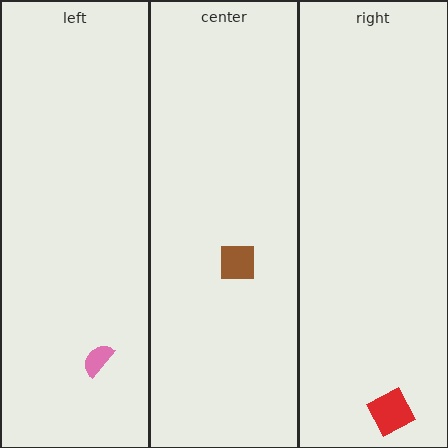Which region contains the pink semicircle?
The left region.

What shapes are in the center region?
The brown square.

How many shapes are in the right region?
1.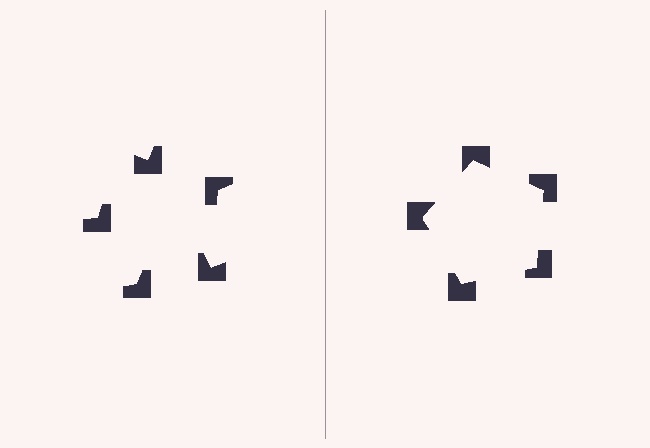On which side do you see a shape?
An illusory pentagon appears on the right side. On the left side the wedge cuts are rotated, so no coherent shape forms.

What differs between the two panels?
The notched squares are positioned identically on both sides; only the wedge orientations differ. On the right they align to a pentagon; on the left they are misaligned.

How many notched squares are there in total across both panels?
10 — 5 on each side.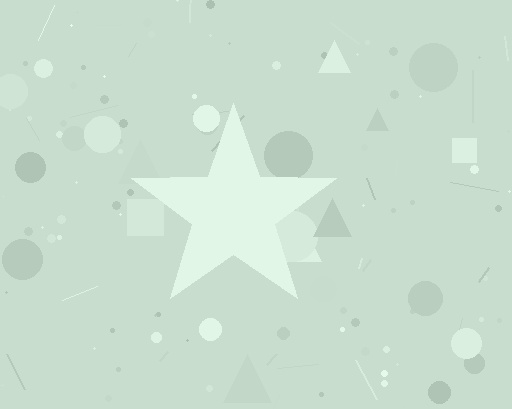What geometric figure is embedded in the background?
A star is embedded in the background.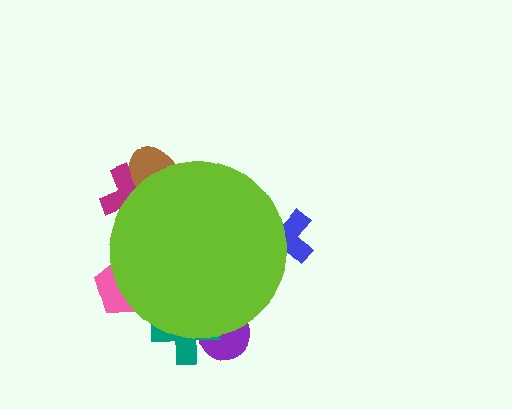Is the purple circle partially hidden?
Yes, the purple circle is partially hidden behind the lime circle.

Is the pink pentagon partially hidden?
Yes, the pink pentagon is partially hidden behind the lime circle.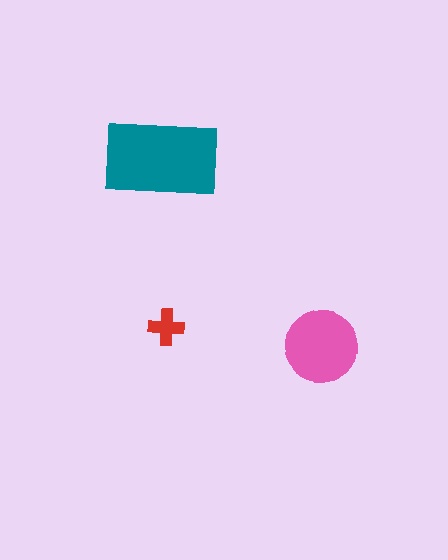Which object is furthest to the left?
The teal rectangle is leftmost.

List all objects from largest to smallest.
The teal rectangle, the pink circle, the red cross.